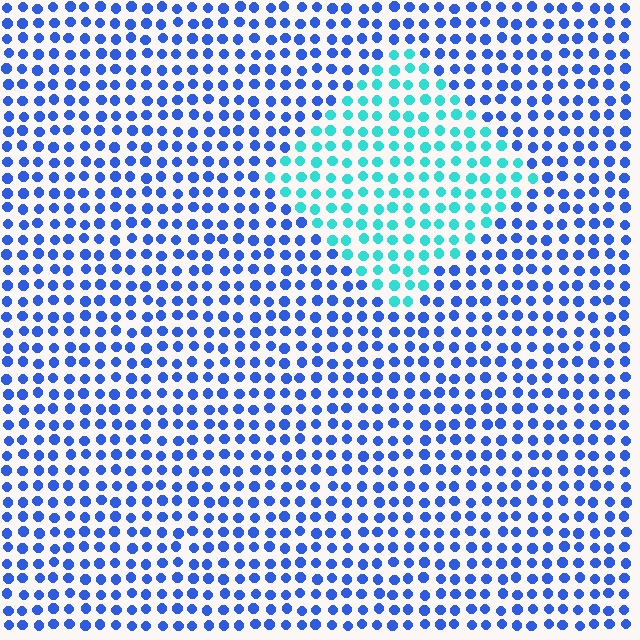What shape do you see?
I see a diamond.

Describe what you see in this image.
The image is filled with small blue elements in a uniform arrangement. A diamond-shaped region is visible where the elements are tinted to a slightly different hue, forming a subtle color boundary.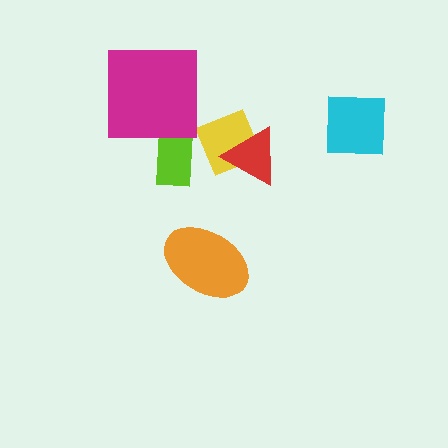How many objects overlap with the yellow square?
1 object overlaps with the yellow square.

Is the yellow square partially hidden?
Yes, it is partially covered by another shape.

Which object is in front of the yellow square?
The red triangle is in front of the yellow square.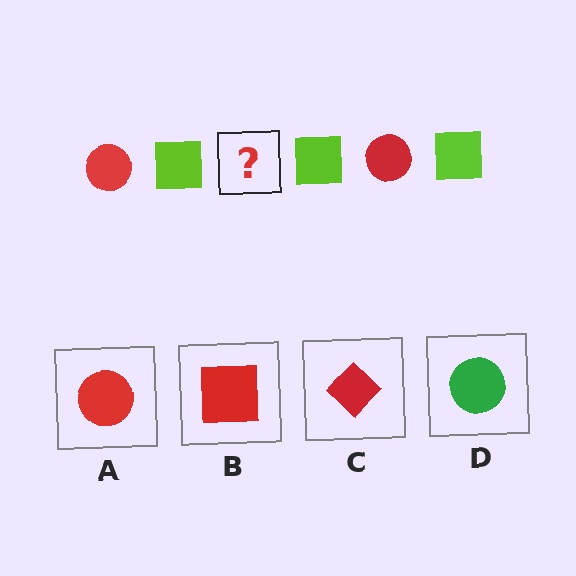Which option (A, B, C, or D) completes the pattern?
A.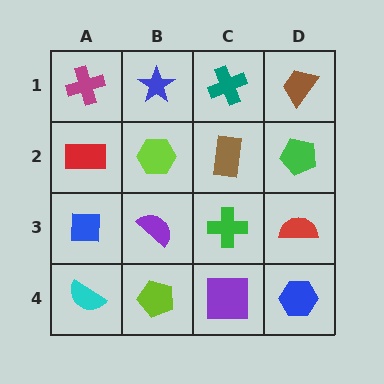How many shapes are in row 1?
4 shapes.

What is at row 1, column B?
A blue star.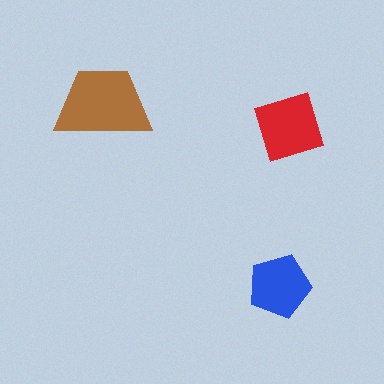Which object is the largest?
The brown trapezoid.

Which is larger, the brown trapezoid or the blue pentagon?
The brown trapezoid.